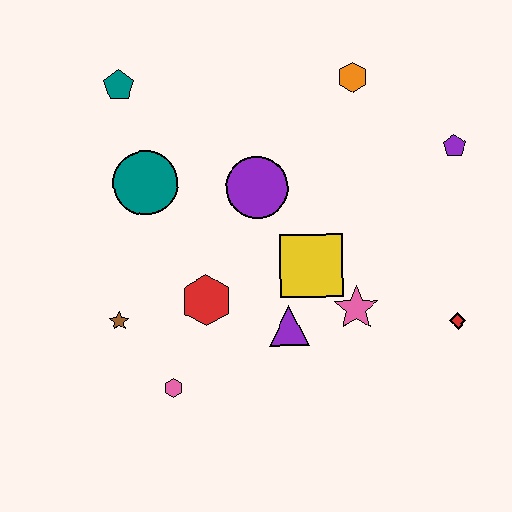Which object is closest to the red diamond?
The pink star is closest to the red diamond.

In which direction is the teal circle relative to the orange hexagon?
The teal circle is to the left of the orange hexagon.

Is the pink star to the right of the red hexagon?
Yes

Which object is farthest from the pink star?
The teal pentagon is farthest from the pink star.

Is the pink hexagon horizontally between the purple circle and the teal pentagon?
Yes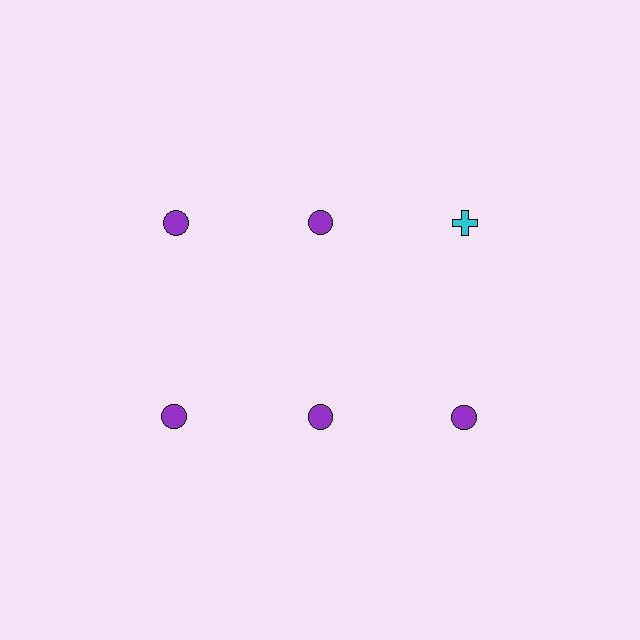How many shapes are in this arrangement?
There are 6 shapes arranged in a grid pattern.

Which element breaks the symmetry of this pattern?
The cyan cross in the top row, center column breaks the symmetry. All other shapes are purple circles.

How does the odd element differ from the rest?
It differs in both color (cyan instead of purple) and shape (cross instead of circle).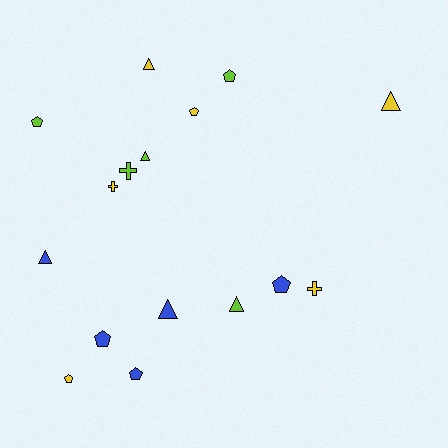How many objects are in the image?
There are 16 objects.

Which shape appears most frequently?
Pentagon, with 7 objects.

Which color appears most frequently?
Yellow, with 6 objects.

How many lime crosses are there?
There is 1 lime cross.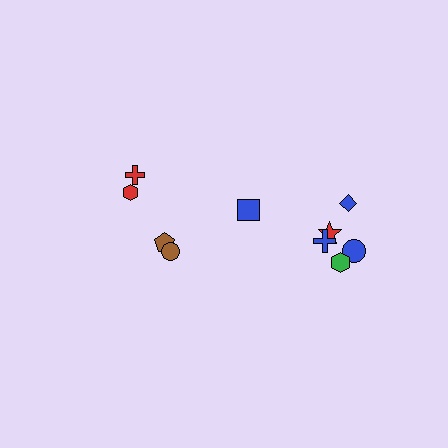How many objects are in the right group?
There are 6 objects.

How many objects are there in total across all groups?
There are 10 objects.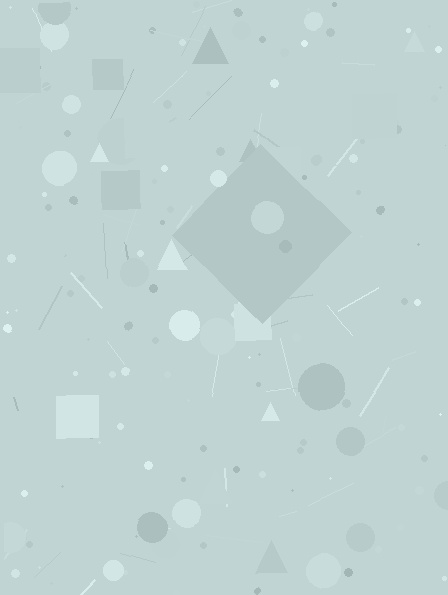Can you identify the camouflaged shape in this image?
The camouflaged shape is a diamond.